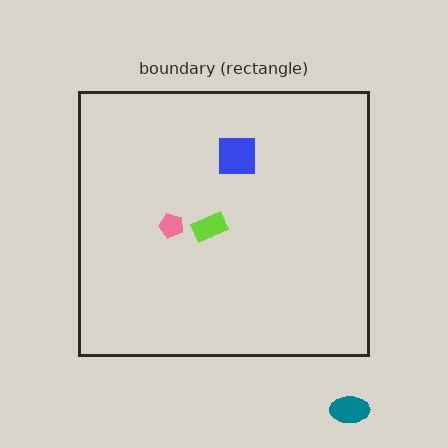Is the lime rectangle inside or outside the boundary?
Inside.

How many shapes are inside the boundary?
3 inside, 1 outside.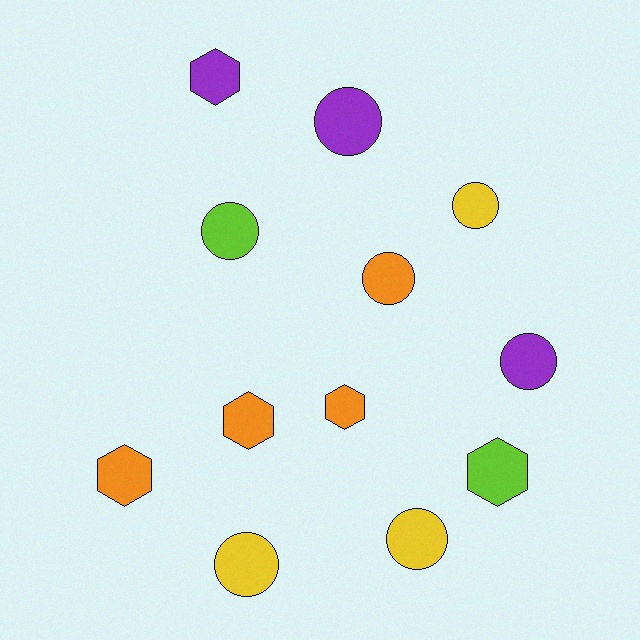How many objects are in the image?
There are 12 objects.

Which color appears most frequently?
Orange, with 4 objects.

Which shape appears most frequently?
Circle, with 7 objects.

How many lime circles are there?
There is 1 lime circle.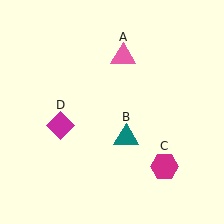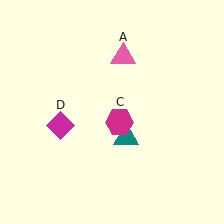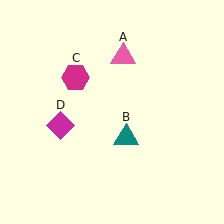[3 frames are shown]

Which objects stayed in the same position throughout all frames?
Pink triangle (object A) and teal triangle (object B) and magenta diamond (object D) remained stationary.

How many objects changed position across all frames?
1 object changed position: magenta hexagon (object C).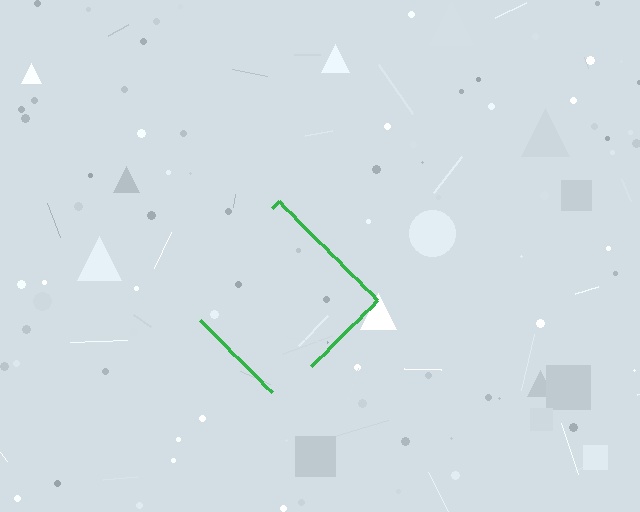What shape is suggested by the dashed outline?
The dashed outline suggests a diamond.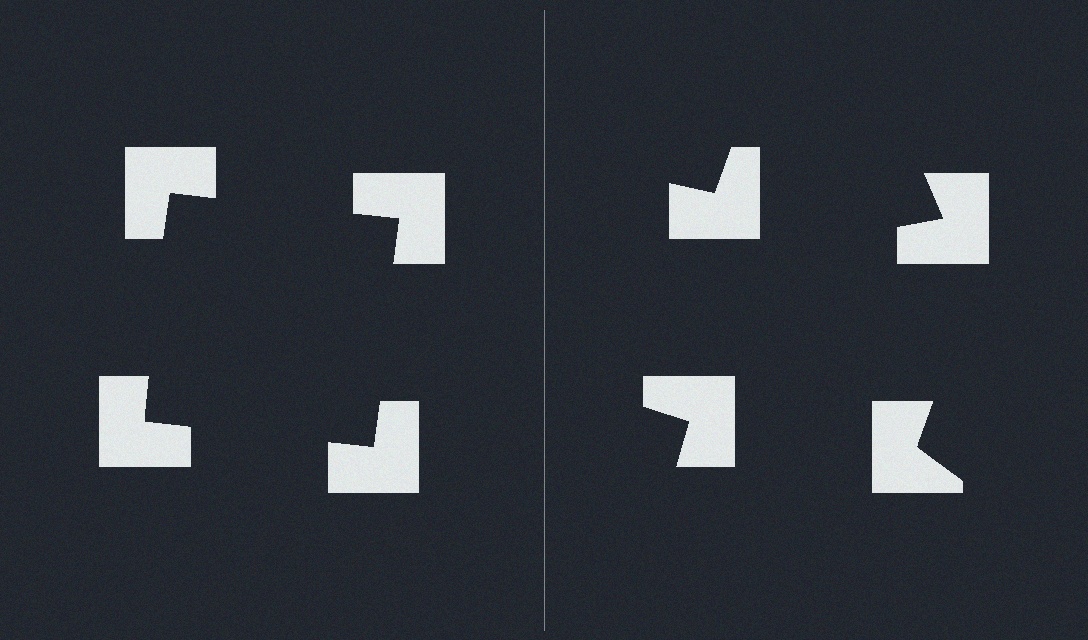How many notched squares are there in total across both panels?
8 — 4 on each side.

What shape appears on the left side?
An illusory square.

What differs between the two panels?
The notched squares are positioned identically on both sides; only the wedge orientations differ. On the left they align to a square; on the right they are misaligned.